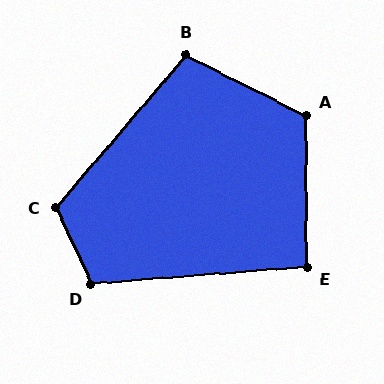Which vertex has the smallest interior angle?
E, at approximately 95 degrees.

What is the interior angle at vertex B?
Approximately 104 degrees (obtuse).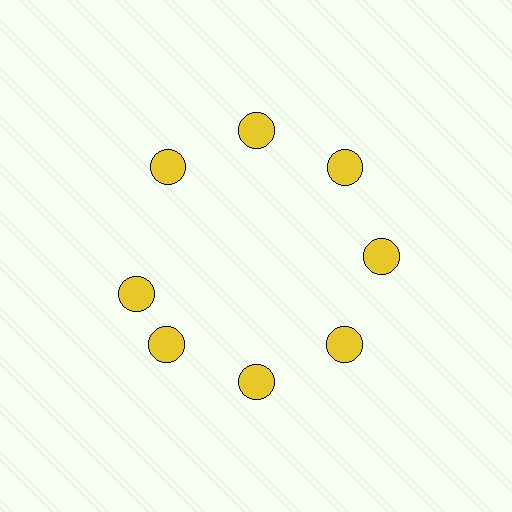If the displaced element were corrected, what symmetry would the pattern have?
It would have 8-fold rotational symmetry — the pattern would map onto itself every 45 degrees.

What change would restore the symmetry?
The symmetry would be restored by rotating it back into even spacing with its neighbors so that all 8 circles sit at equal angles and equal distance from the center.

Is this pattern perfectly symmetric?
No. The 8 yellow circles are arranged in a ring, but one element near the 9 o'clock position is rotated out of alignment along the ring, breaking the 8-fold rotational symmetry.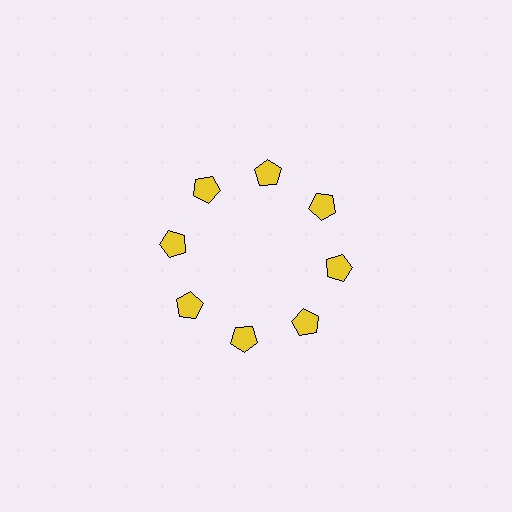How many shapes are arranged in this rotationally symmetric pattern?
There are 8 shapes, arranged in 8 groups of 1.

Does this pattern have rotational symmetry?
Yes, this pattern has 8-fold rotational symmetry. It looks the same after rotating 45 degrees around the center.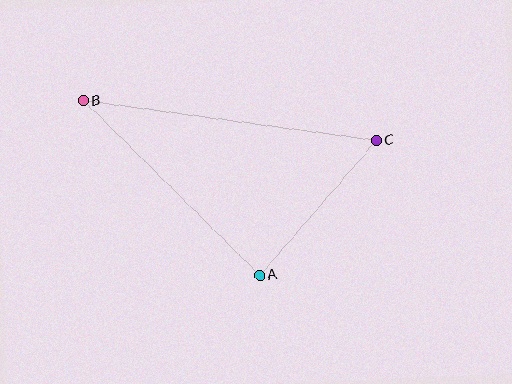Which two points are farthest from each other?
Points B and C are farthest from each other.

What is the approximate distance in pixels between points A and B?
The distance between A and B is approximately 248 pixels.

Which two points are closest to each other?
Points A and C are closest to each other.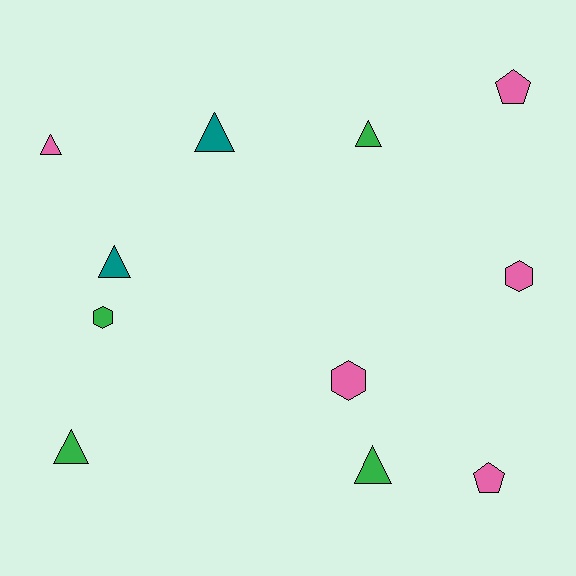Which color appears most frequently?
Pink, with 5 objects.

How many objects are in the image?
There are 11 objects.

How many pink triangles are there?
There is 1 pink triangle.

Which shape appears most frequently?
Triangle, with 6 objects.